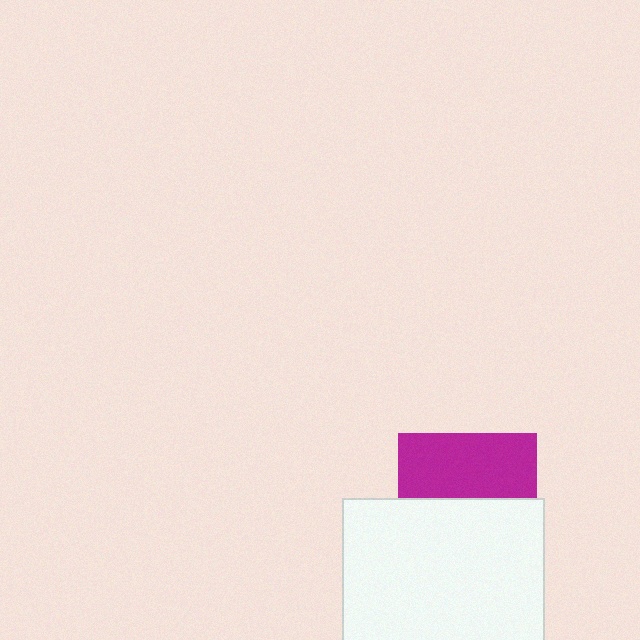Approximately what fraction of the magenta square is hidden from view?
Roughly 54% of the magenta square is hidden behind the white square.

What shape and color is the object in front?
The object in front is a white square.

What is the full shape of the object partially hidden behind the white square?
The partially hidden object is a magenta square.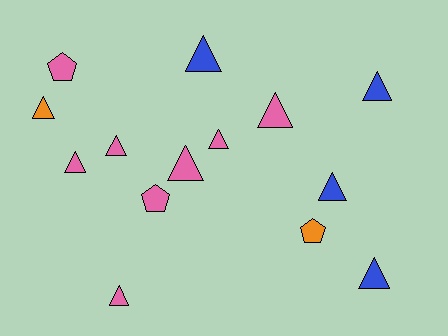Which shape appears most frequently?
Triangle, with 11 objects.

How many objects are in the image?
There are 14 objects.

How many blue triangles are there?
There are 4 blue triangles.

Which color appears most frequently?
Pink, with 8 objects.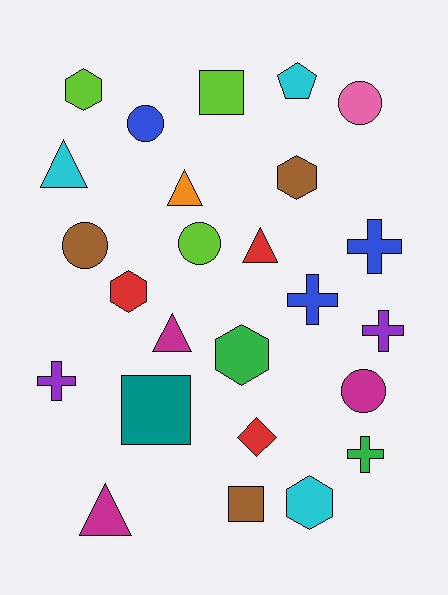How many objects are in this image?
There are 25 objects.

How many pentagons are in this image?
There is 1 pentagon.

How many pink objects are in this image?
There is 1 pink object.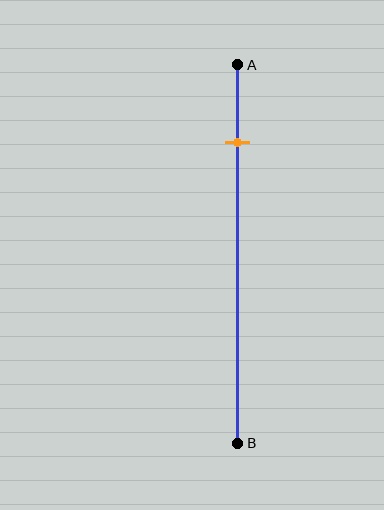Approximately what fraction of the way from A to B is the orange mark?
The orange mark is approximately 20% of the way from A to B.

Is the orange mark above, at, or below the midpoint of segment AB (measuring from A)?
The orange mark is above the midpoint of segment AB.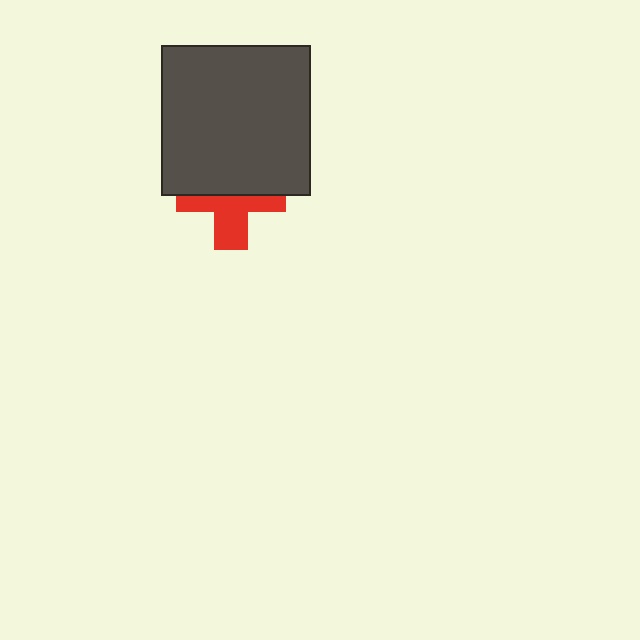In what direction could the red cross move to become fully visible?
The red cross could move down. That would shift it out from behind the dark gray square entirely.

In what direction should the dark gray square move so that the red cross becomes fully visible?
The dark gray square should move up. That is the shortest direction to clear the overlap and leave the red cross fully visible.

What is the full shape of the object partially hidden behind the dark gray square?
The partially hidden object is a red cross.